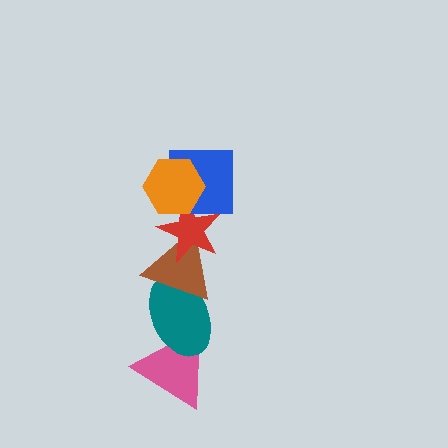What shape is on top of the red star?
The blue square is on top of the red star.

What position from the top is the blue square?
The blue square is 2nd from the top.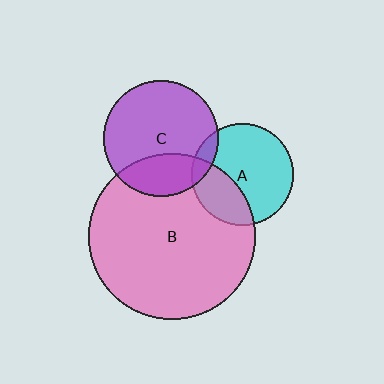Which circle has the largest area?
Circle B (pink).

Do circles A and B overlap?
Yes.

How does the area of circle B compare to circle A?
Approximately 2.7 times.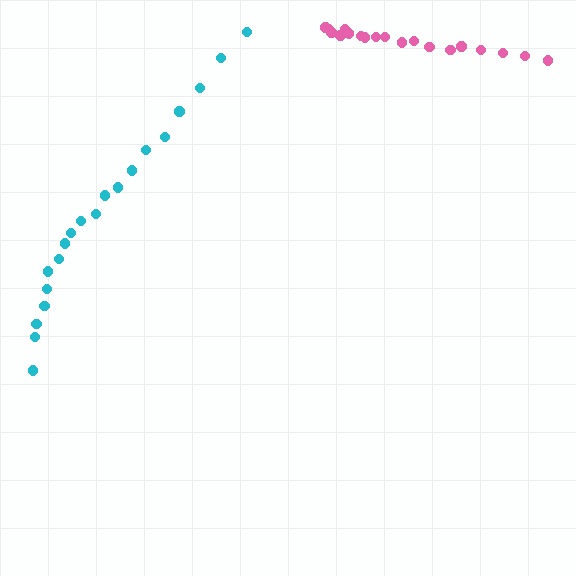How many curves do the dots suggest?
There are 2 distinct paths.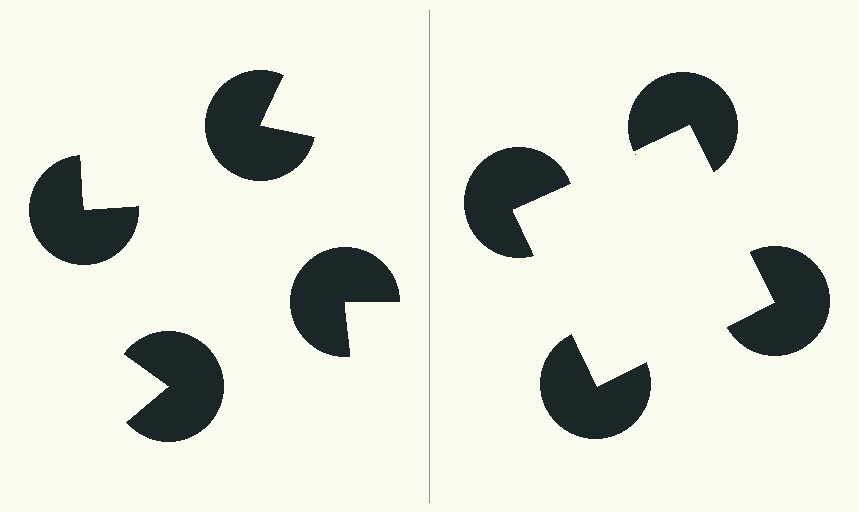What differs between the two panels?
The pac-man discs are positioned identically on both sides; only the wedge orientations differ. On the right they align to a square; on the left they are misaligned.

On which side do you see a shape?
An illusory square appears on the right side. On the left side the wedge cuts are rotated, so no coherent shape forms.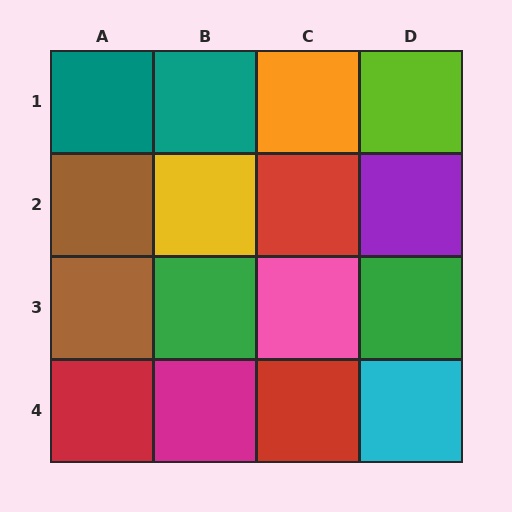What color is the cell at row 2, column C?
Red.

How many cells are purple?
1 cell is purple.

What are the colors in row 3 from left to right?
Brown, green, pink, green.